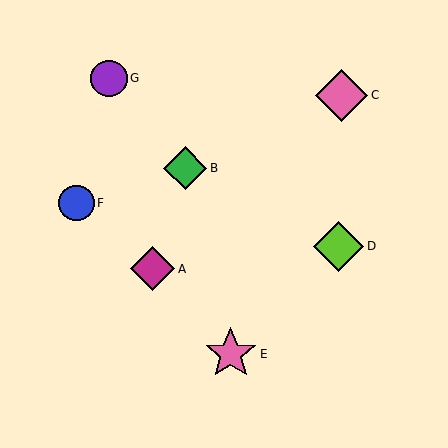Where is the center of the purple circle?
The center of the purple circle is at (109, 78).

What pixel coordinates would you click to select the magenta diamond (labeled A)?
Click at (153, 269) to select the magenta diamond A.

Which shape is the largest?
The pink diamond (labeled C) is the largest.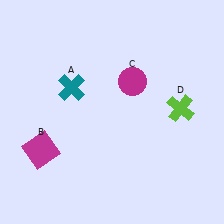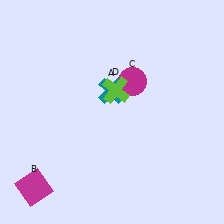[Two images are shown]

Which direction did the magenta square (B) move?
The magenta square (B) moved down.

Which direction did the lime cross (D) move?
The lime cross (D) moved left.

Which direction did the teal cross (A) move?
The teal cross (A) moved right.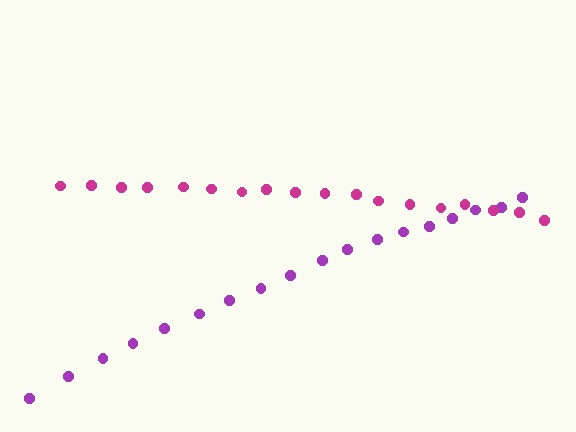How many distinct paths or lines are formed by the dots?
There are 2 distinct paths.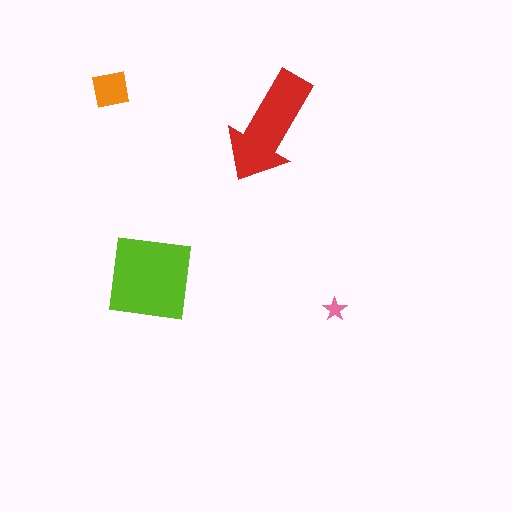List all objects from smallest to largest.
The pink star, the orange square, the red arrow, the lime square.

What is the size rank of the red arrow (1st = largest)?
2nd.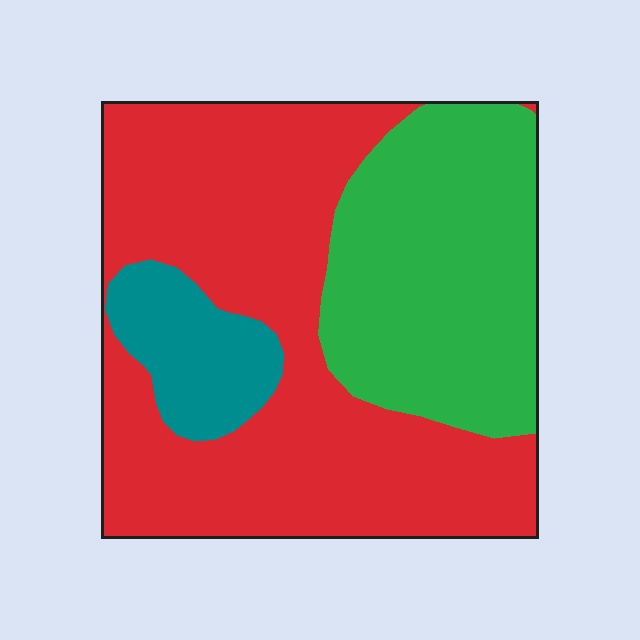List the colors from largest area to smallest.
From largest to smallest: red, green, teal.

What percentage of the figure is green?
Green covers roughly 30% of the figure.